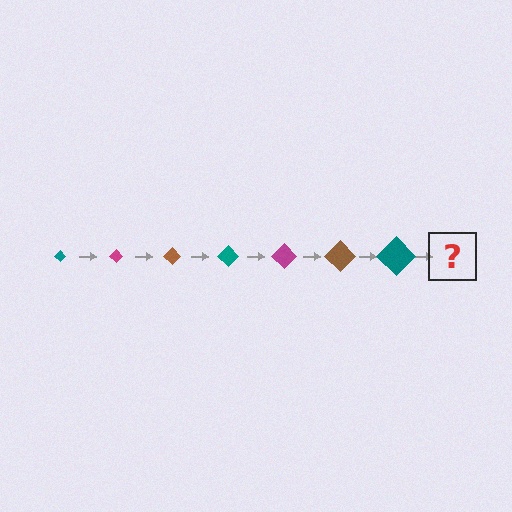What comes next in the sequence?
The next element should be a magenta diamond, larger than the previous one.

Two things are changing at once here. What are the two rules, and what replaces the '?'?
The two rules are that the diamond grows larger each step and the color cycles through teal, magenta, and brown. The '?' should be a magenta diamond, larger than the previous one.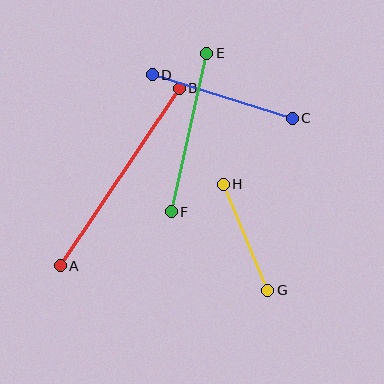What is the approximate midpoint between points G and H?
The midpoint is at approximately (246, 237) pixels.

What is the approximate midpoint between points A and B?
The midpoint is at approximately (120, 177) pixels.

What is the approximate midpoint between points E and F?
The midpoint is at approximately (189, 133) pixels.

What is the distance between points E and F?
The distance is approximately 162 pixels.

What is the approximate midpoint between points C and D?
The midpoint is at approximately (222, 96) pixels.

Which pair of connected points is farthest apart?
Points A and B are farthest apart.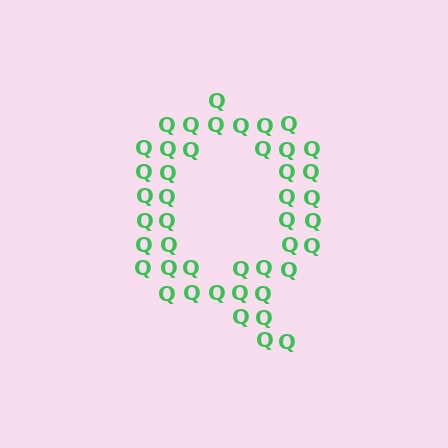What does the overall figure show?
The overall figure shows the letter Q.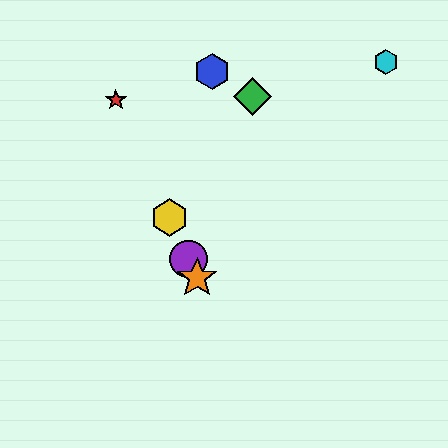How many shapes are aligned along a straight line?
4 shapes (the red star, the yellow hexagon, the purple circle, the orange star) are aligned along a straight line.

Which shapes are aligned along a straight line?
The red star, the yellow hexagon, the purple circle, the orange star are aligned along a straight line.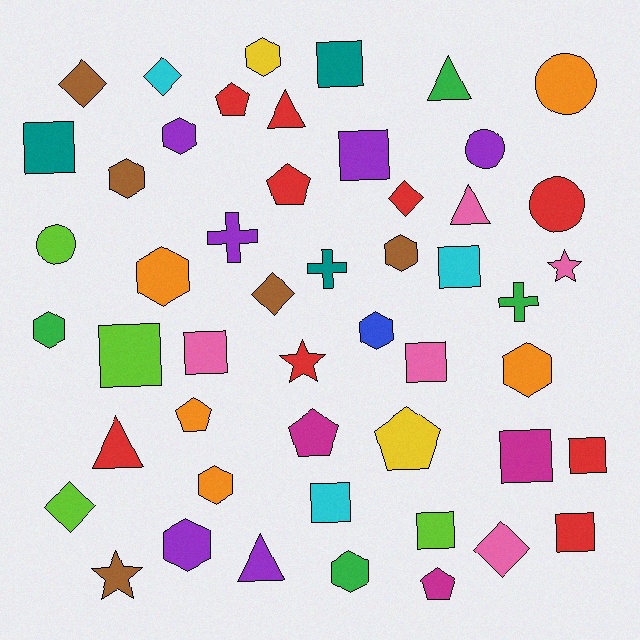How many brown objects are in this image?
There are 5 brown objects.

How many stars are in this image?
There are 3 stars.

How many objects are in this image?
There are 50 objects.